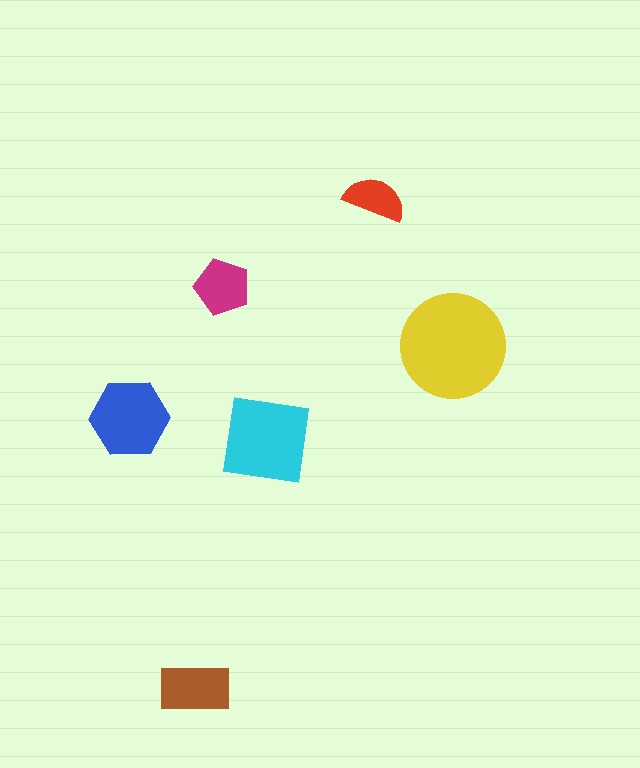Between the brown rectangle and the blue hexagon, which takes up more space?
The blue hexagon.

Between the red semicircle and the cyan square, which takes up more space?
The cyan square.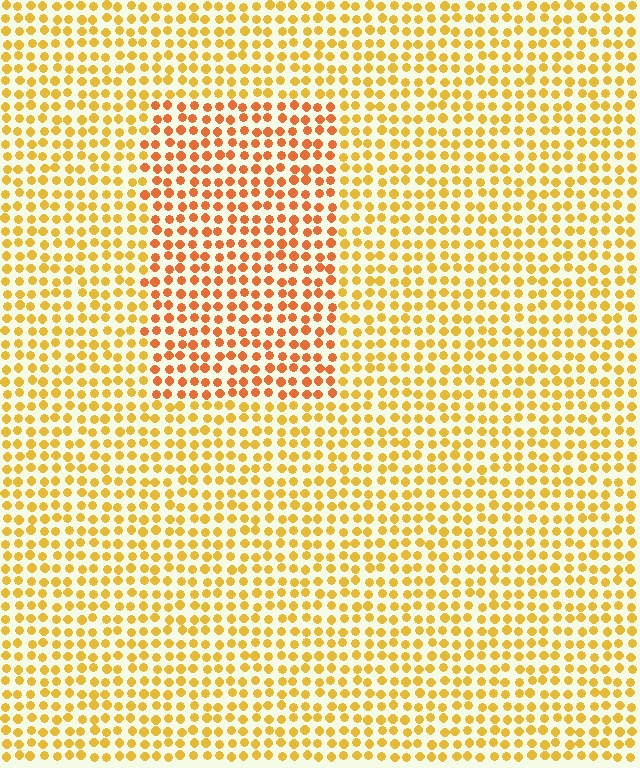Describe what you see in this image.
The image is filled with small yellow elements in a uniform arrangement. A rectangle-shaped region is visible where the elements are tinted to a slightly different hue, forming a subtle color boundary.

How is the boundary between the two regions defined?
The boundary is defined purely by a slight shift in hue (about 26 degrees). Spacing, size, and orientation are identical on both sides.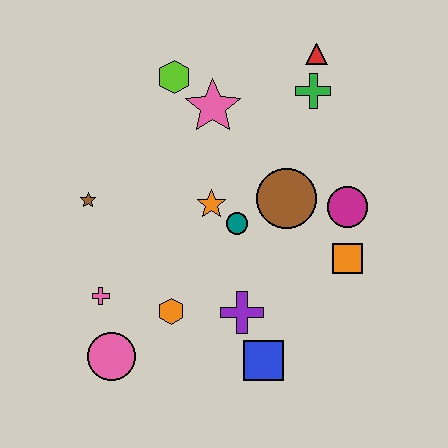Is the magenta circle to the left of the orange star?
No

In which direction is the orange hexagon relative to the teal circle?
The orange hexagon is below the teal circle.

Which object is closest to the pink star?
The lime hexagon is closest to the pink star.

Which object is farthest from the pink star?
The pink circle is farthest from the pink star.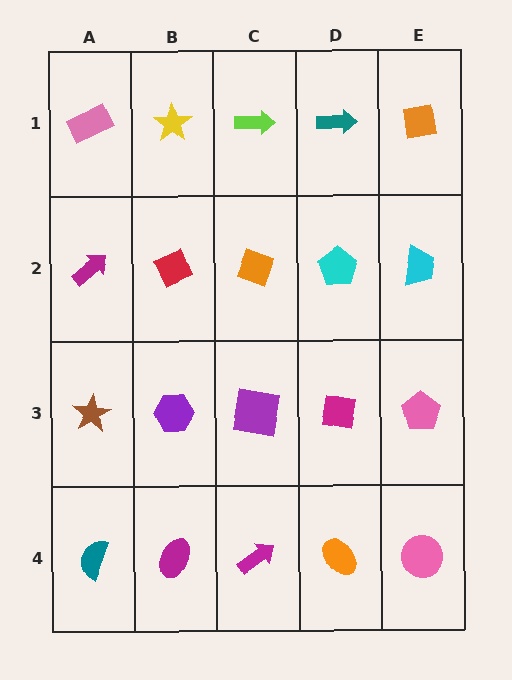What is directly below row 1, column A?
A magenta arrow.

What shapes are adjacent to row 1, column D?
A cyan pentagon (row 2, column D), a lime arrow (row 1, column C), an orange square (row 1, column E).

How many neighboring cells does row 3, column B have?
4.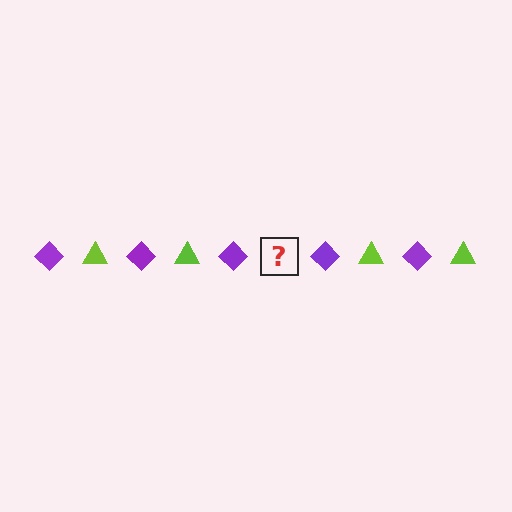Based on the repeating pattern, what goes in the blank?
The blank should be a lime triangle.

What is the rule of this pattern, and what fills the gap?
The rule is that the pattern alternates between purple diamond and lime triangle. The gap should be filled with a lime triangle.